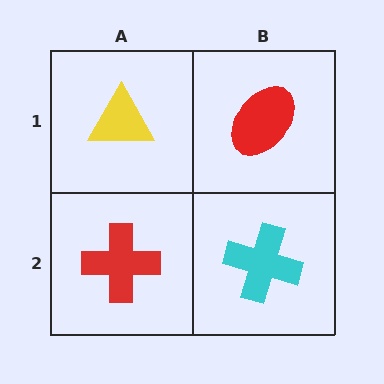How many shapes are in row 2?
2 shapes.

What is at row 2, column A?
A red cross.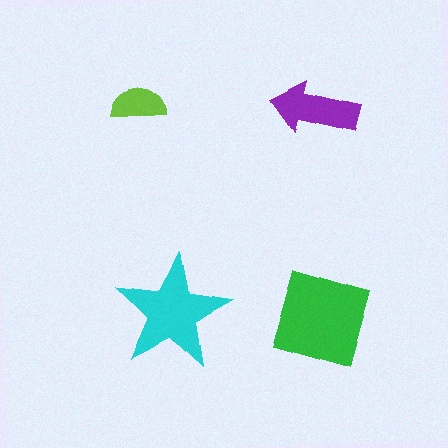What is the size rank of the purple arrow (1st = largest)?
3rd.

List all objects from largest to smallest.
The green square, the cyan star, the purple arrow, the lime semicircle.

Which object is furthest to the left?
The lime semicircle is leftmost.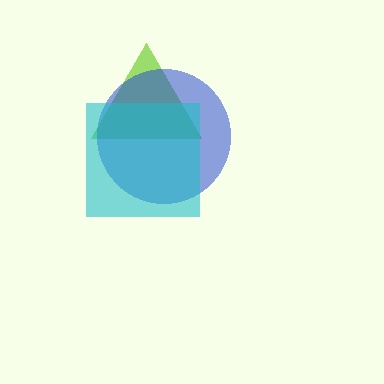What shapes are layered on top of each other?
The layered shapes are: a lime triangle, a blue circle, a cyan square.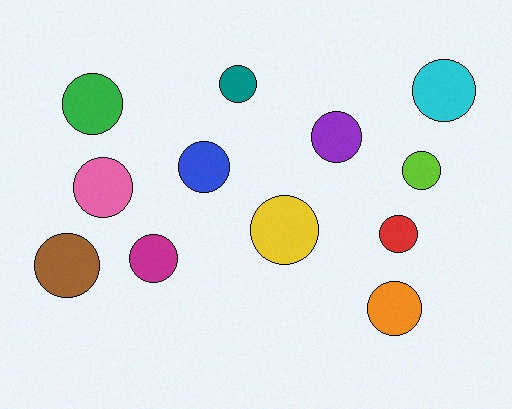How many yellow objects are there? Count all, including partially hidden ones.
There is 1 yellow object.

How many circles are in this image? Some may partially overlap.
There are 12 circles.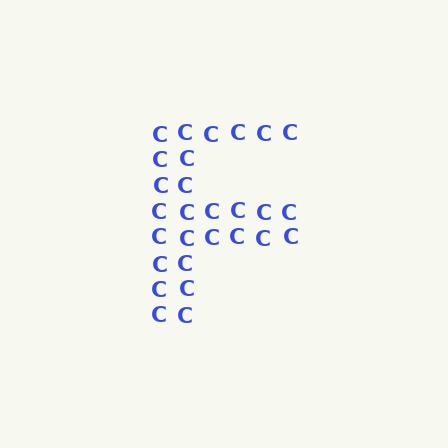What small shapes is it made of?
It is made of small letter C's.